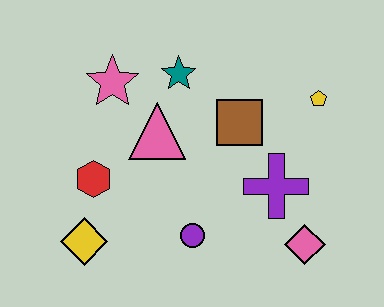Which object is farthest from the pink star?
The pink diamond is farthest from the pink star.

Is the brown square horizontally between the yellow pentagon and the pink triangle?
Yes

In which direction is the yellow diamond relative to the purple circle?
The yellow diamond is to the left of the purple circle.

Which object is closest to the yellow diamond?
The red hexagon is closest to the yellow diamond.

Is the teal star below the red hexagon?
No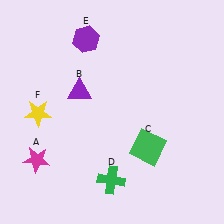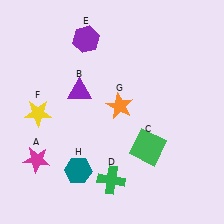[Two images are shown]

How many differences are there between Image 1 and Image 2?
There are 2 differences between the two images.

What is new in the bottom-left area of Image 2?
A teal hexagon (H) was added in the bottom-left area of Image 2.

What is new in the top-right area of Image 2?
An orange star (G) was added in the top-right area of Image 2.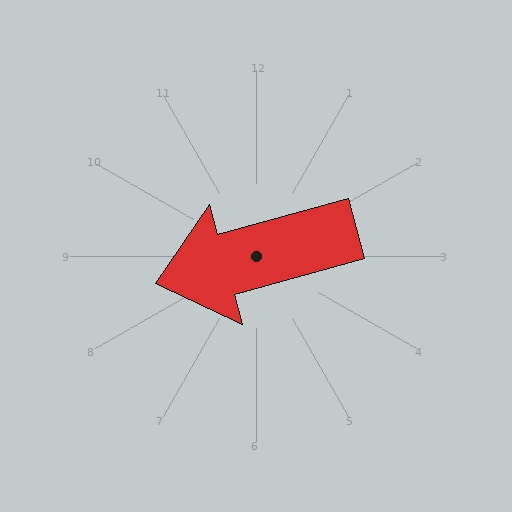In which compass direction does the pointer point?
West.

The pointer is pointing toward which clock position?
Roughly 8 o'clock.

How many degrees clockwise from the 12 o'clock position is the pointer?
Approximately 255 degrees.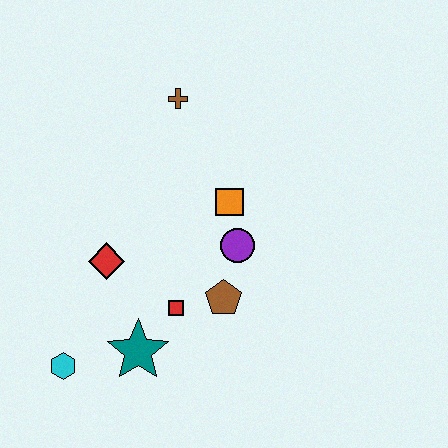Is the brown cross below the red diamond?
No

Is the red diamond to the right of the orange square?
No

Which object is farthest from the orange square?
The cyan hexagon is farthest from the orange square.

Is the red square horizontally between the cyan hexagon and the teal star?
No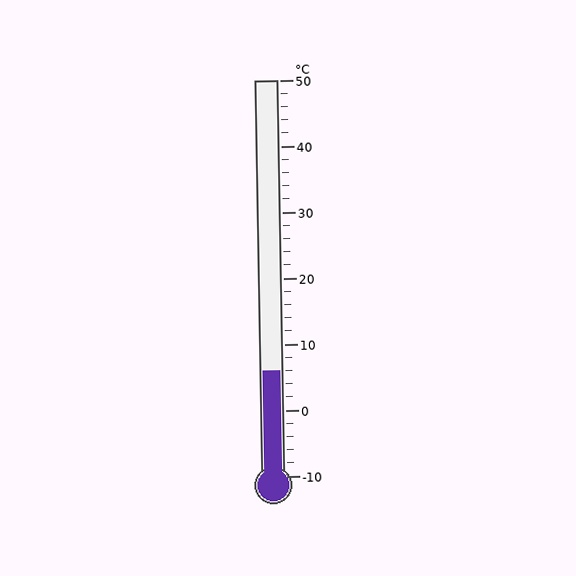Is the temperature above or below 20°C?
The temperature is below 20°C.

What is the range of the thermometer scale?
The thermometer scale ranges from -10°C to 50°C.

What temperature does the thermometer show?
The thermometer shows approximately 6°C.